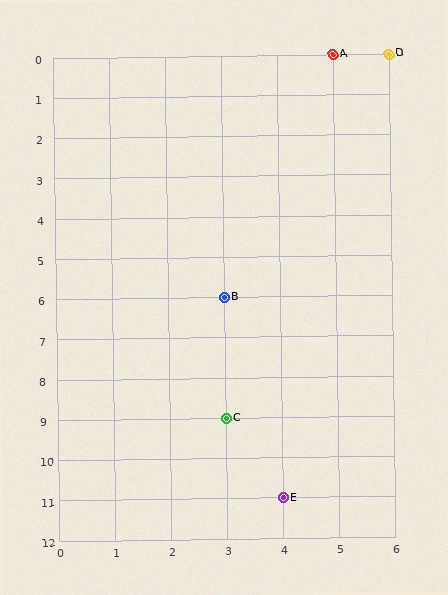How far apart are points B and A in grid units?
Points B and A are 2 columns and 6 rows apart (about 6.3 grid units diagonally).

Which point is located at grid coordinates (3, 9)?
Point C is at (3, 9).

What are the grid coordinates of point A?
Point A is at grid coordinates (5, 0).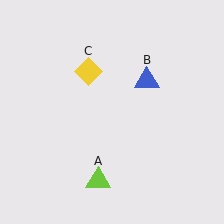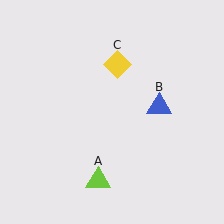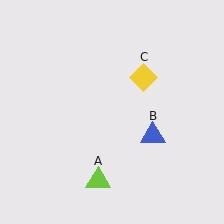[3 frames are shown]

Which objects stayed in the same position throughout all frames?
Lime triangle (object A) remained stationary.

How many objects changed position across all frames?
2 objects changed position: blue triangle (object B), yellow diamond (object C).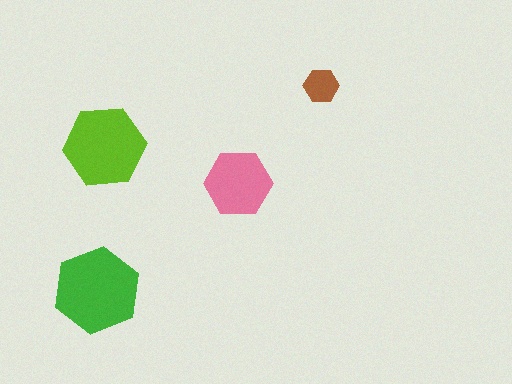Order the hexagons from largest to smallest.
the green one, the lime one, the pink one, the brown one.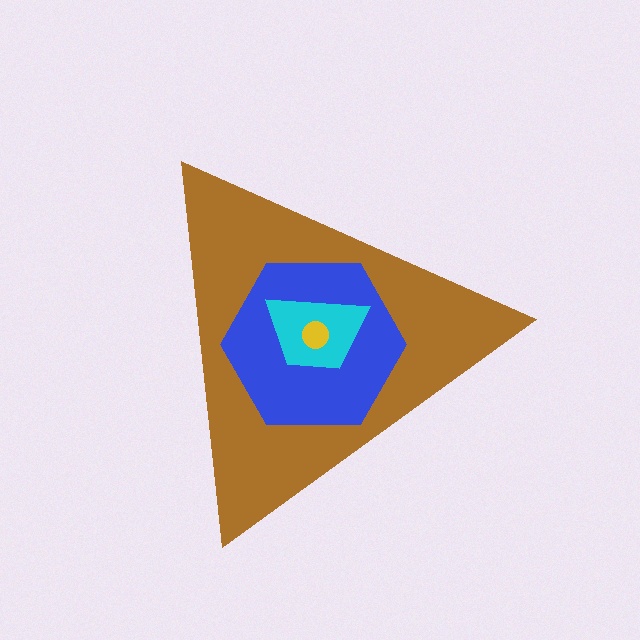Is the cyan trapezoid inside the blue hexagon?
Yes.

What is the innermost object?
The yellow circle.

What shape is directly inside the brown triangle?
The blue hexagon.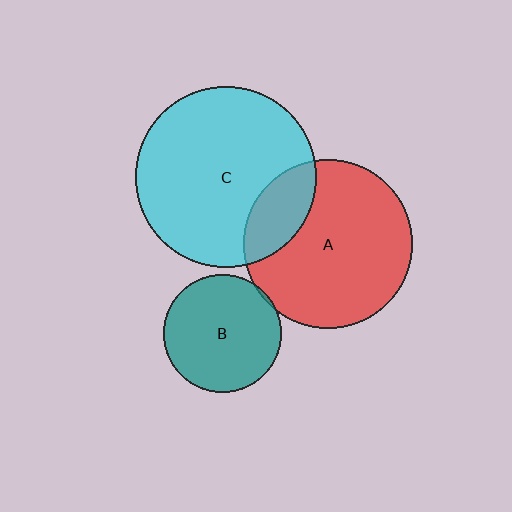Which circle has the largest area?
Circle C (cyan).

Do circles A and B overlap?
Yes.